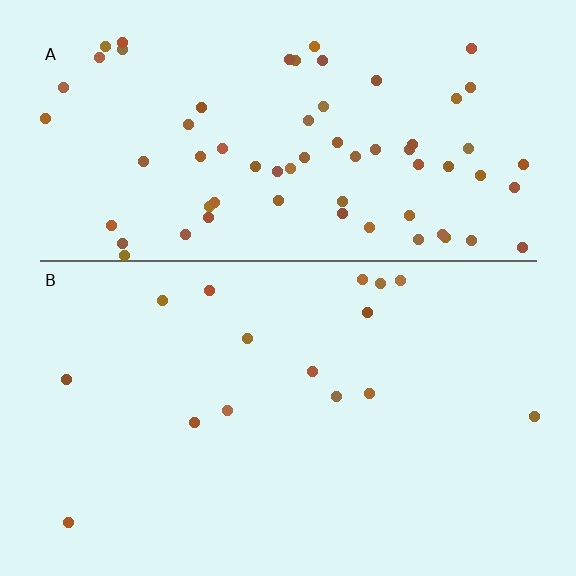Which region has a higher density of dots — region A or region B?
A (the top).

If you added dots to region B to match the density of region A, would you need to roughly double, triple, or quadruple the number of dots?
Approximately quadruple.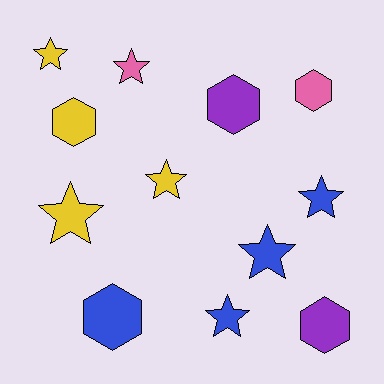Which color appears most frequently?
Blue, with 4 objects.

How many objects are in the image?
There are 12 objects.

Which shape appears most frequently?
Star, with 7 objects.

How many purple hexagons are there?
There are 2 purple hexagons.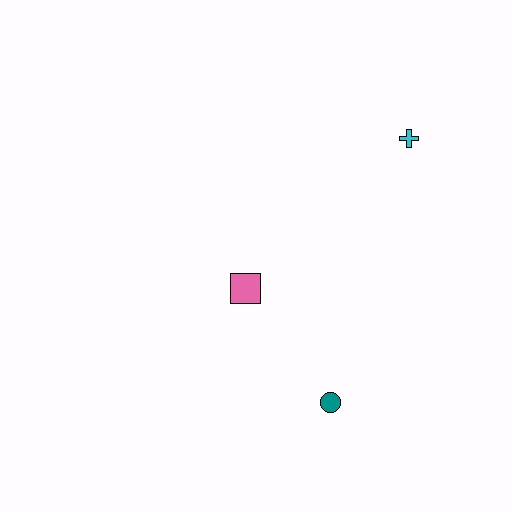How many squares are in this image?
There is 1 square.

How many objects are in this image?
There are 3 objects.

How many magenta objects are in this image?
There are no magenta objects.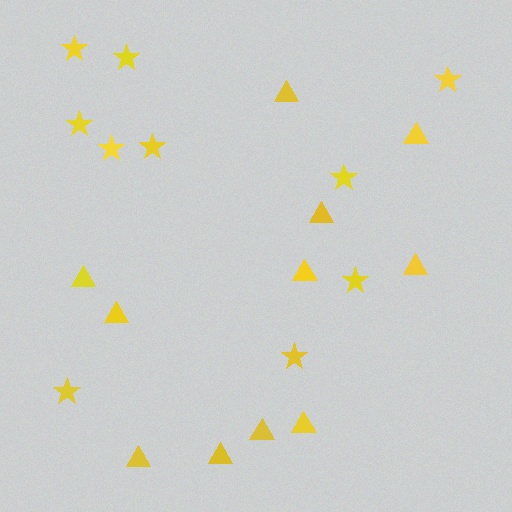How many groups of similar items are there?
There are 2 groups: one group of stars (10) and one group of triangles (11).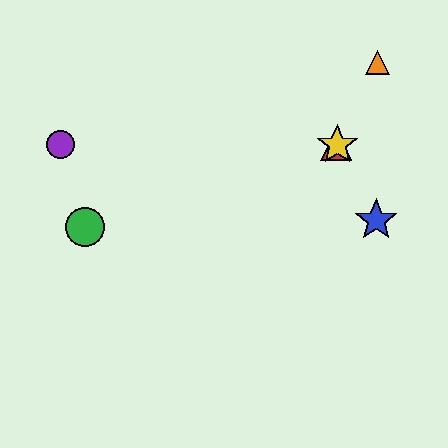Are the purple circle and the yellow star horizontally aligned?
Yes, both are at y≈145.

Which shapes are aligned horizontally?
The red triangle, the yellow star, the purple circle are aligned horizontally.